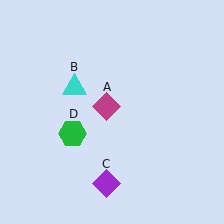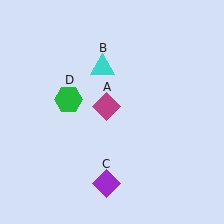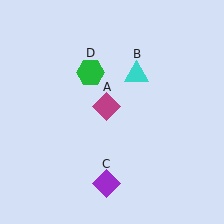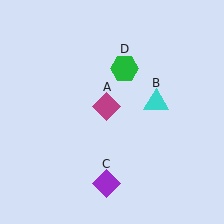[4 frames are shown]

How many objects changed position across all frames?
2 objects changed position: cyan triangle (object B), green hexagon (object D).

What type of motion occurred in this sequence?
The cyan triangle (object B), green hexagon (object D) rotated clockwise around the center of the scene.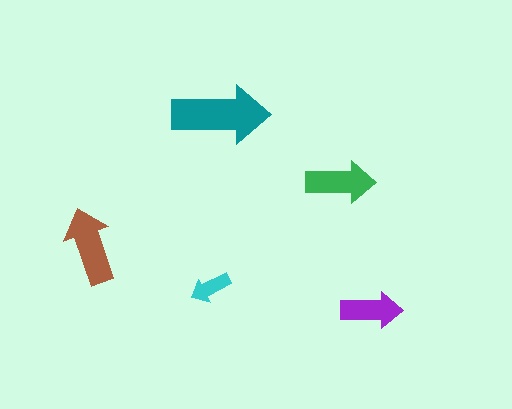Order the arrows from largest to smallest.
the teal one, the brown one, the green one, the purple one, the cyan one.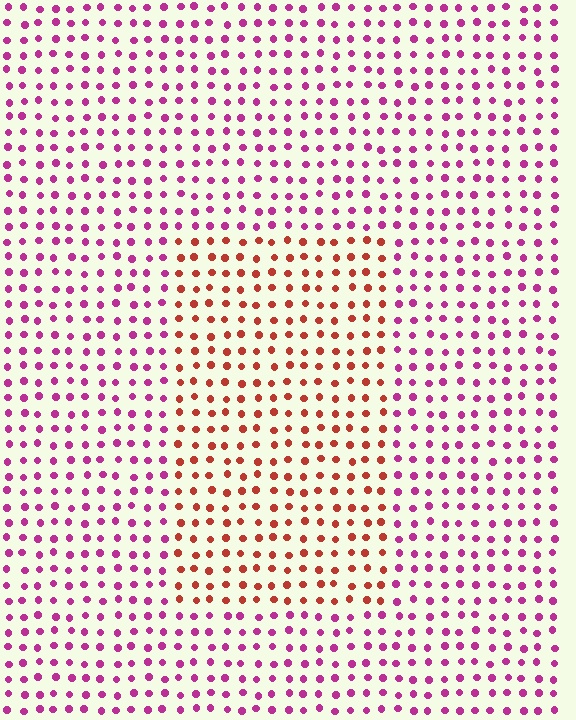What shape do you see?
I see a rectangle.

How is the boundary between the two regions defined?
The boundary is defined purely by a slight shift in hue (about 48 degrees). Spacing, size, and orientation are identical on both sides.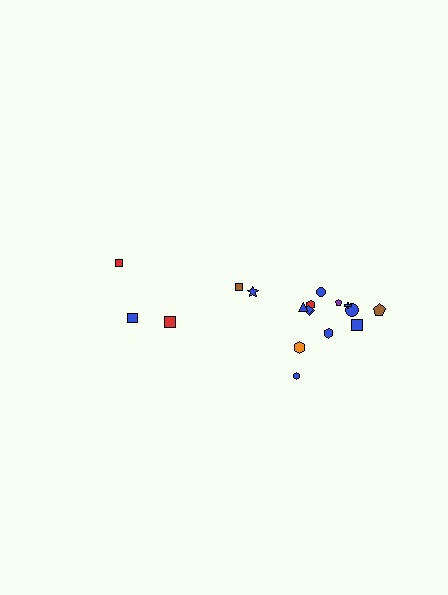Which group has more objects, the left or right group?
The right group.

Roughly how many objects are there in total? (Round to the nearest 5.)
Roughly 20 objects in total.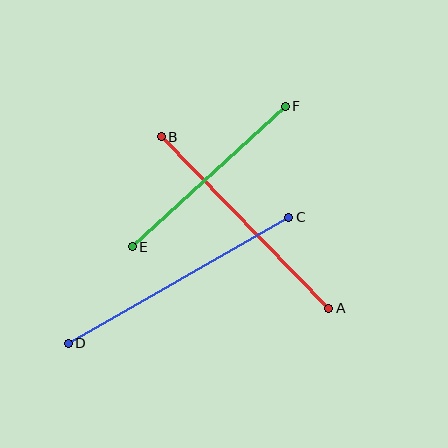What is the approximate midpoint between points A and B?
The midpoint is at approximately (245, 222) pixels.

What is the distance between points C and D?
The distance is approximately 254 pixels.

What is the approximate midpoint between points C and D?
The midpoint is at approximately (178, 280) pixels.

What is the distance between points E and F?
The distance is approximately 208 pixels.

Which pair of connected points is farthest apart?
Points C and D are farthest apart.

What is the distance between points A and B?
The distance is approximately 239 pixels.